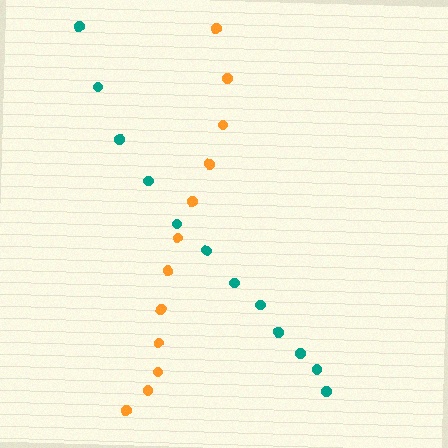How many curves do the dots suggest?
There are 2 distinct paths.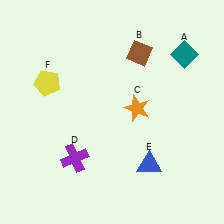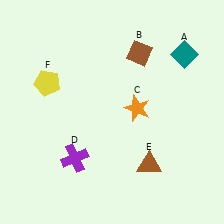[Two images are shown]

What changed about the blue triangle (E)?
In Image 1, E is blue. In Image 2, it changed to brown.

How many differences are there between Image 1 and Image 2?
There is 1 difference between the two images.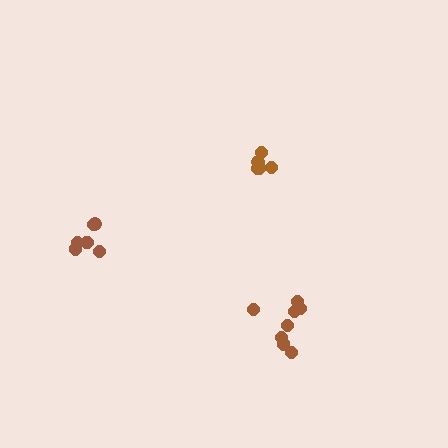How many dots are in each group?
Group 1: 6 dots, Group 2: 5 dots, Group 3: 8 dots (19 total).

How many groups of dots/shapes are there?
There are 3 groups.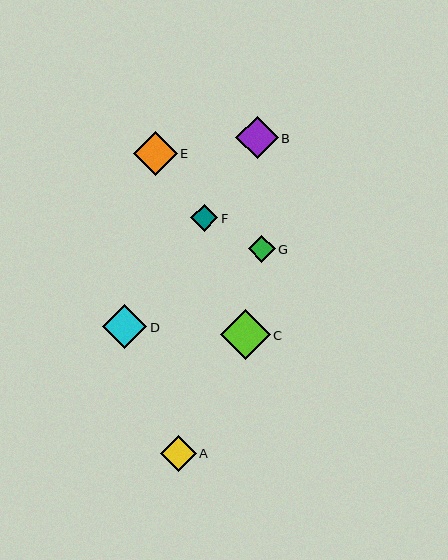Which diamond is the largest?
Diamond C is the largest with a size of approximately 50 pixels.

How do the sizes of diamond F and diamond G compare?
Diamond F and diamond G are approximately the same size.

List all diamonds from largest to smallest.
From largest to smallest: C, D, E, B, A, F, G.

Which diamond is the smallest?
Diamond G is the smallest with a size of approximately 27 pixels.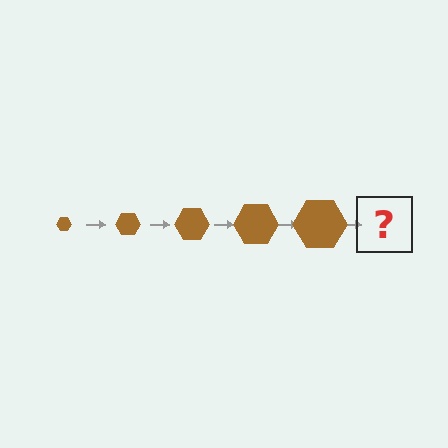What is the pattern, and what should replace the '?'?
The pattern is that the hexagon gets progressively larger each step. The '?' should be a brown hexagon, larger than the previous one.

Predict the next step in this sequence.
The next step is a brown hexagon, larger than the previous one.